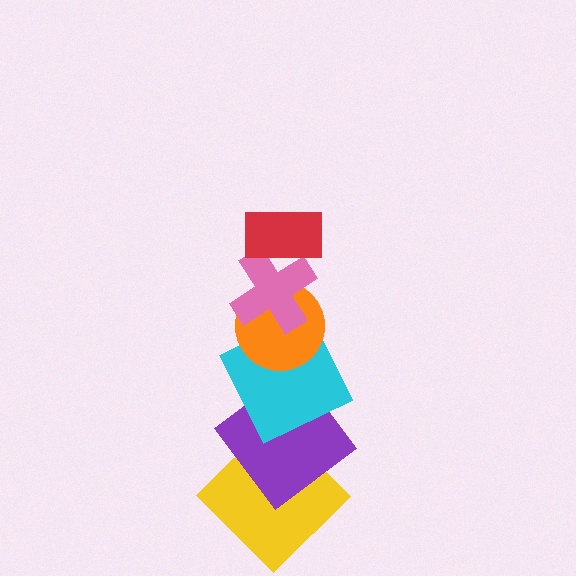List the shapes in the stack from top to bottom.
From top to bottom: the red rectangle, the pink cross, the orange circle, the cyan square, the purple diamond, the yellow diamond.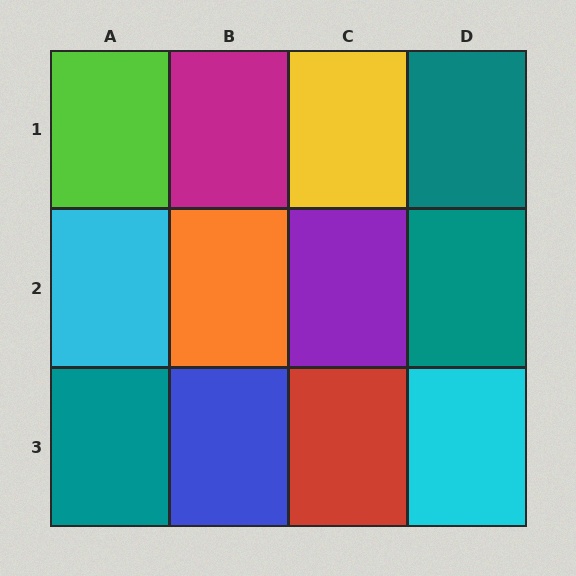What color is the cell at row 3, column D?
Cyan.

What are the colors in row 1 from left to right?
Lime, magenta, yellow, teal.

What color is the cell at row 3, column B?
Blue.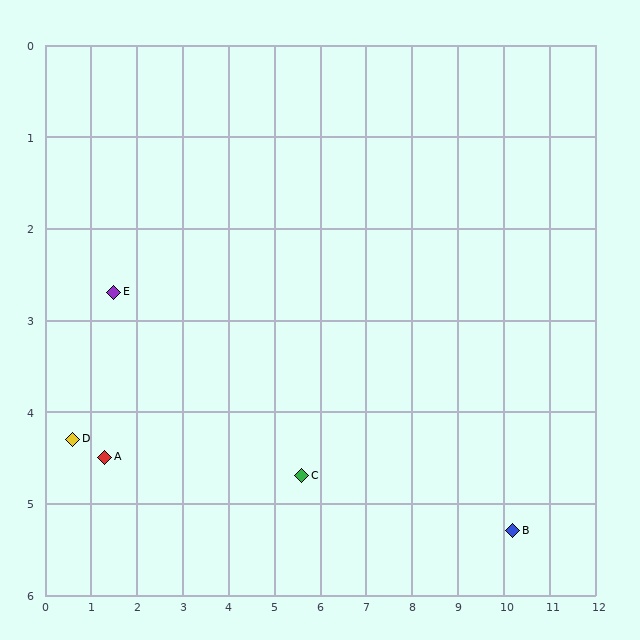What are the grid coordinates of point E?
Point E is at approximately (1.5, 2.7).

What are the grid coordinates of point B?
Point B is at approximately (10.2, 5.3).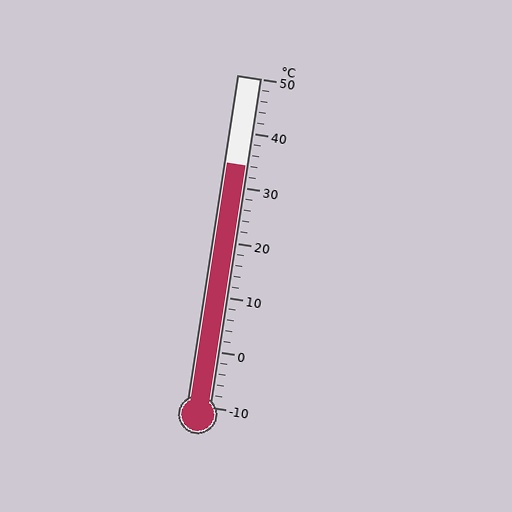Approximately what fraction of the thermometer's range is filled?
The thermometer is filled to approximately 75% of its range.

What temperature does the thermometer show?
The thermometer shows approximately 34°C.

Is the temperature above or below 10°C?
The temperature is above 10°C.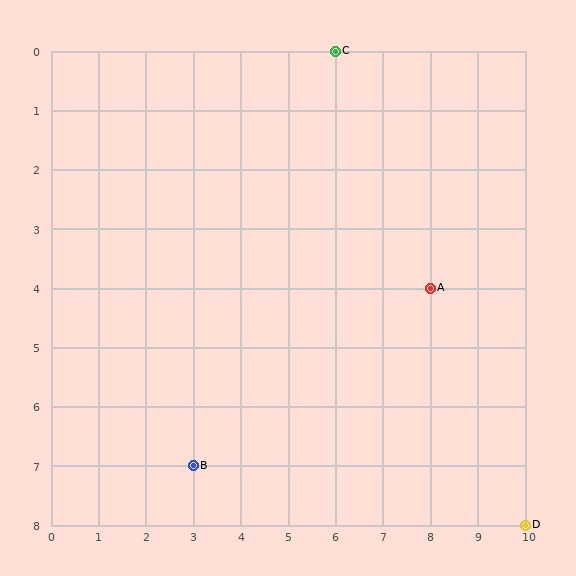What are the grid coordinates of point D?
Point D is at grid coordinates (10, 8).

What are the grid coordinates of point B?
Point B is at grid coordinates (3, 7).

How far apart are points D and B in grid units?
Points D and B are 7 columns and 1 row apart (about 7.1 grid units diagonally).